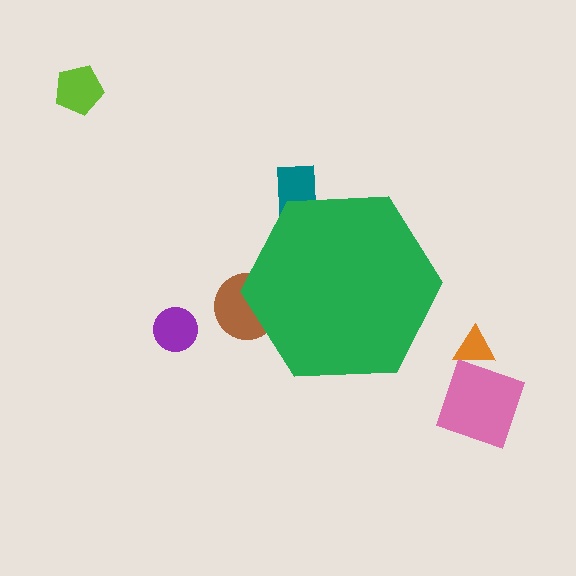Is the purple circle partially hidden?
No, the purple circle is fully visible.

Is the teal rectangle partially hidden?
Yes, the teal rectangle is partially hidden behind the green hexagon.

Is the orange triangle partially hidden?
No, the orange triangle is fully visible.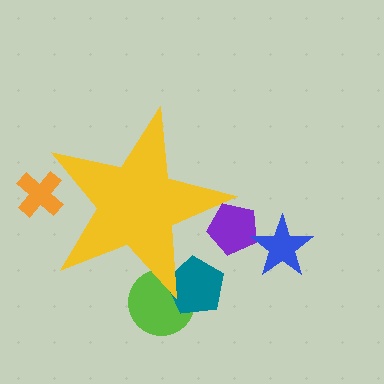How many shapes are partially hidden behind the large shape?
4 shapes are partially hidden.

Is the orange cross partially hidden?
Yes, the orange cross is partially hidden behind the yellow star.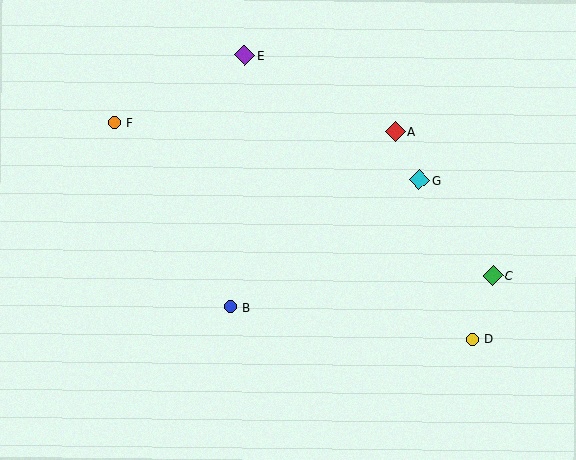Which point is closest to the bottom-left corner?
Point B is closest to the bottom-left corner.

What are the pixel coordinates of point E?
Point E is at (245, 55).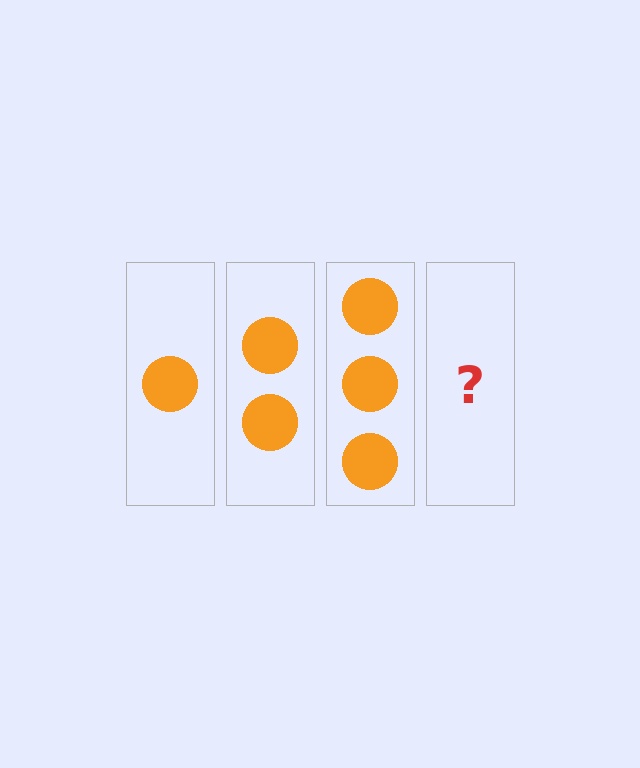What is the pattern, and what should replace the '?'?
The pattern is that each step adds one more circle. The '?' should be 4 circles.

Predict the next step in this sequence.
The next step is 4 circles.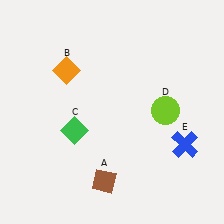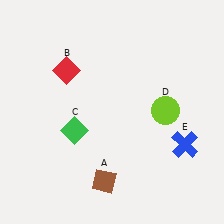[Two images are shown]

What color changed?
The diamond (B) changed from orange in Image 1 to red in Image 2.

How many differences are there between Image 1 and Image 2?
There is 1 difference between the two images.